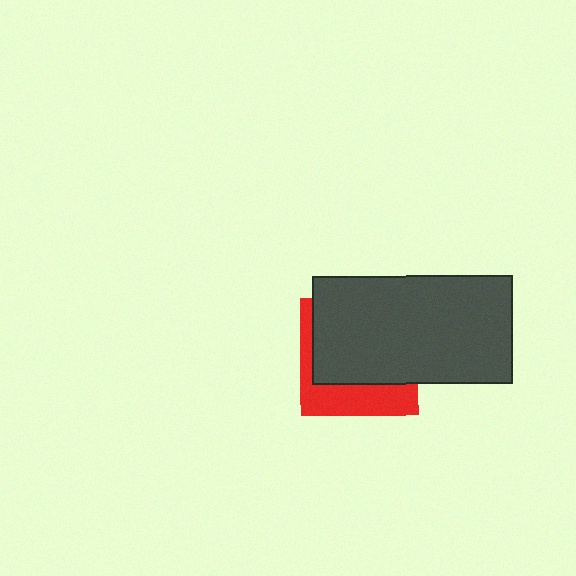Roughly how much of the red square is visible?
A small part of it is visible (roughly 33%).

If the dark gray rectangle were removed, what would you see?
You would see the complete red square.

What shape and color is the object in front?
The object in front is a dark gray rectangle.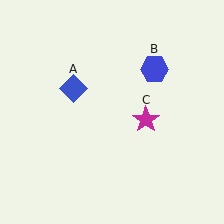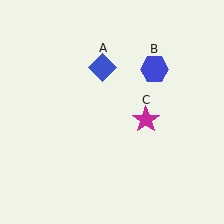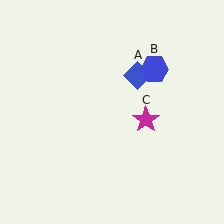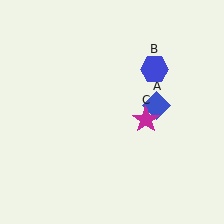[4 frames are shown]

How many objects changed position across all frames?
1 object changed position: blue diamond (object A).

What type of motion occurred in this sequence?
The blue diamond (object A) rotated clockwise around the center of the scene.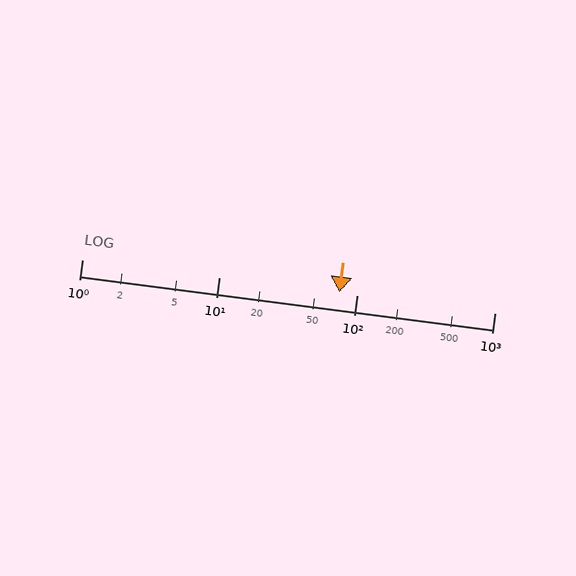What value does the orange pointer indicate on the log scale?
The pointer indicates approximately 74.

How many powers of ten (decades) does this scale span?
The scale spans 3 decades, from 1 to 1000.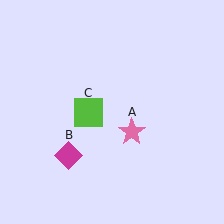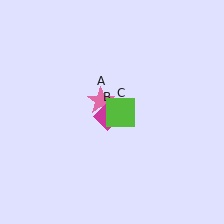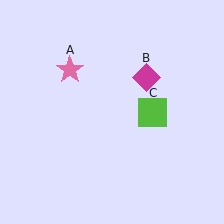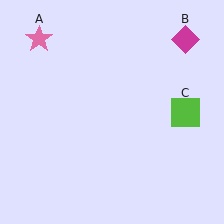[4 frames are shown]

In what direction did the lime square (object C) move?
The lime square (object C) moved right.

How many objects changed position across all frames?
3 objects changed position: pink star (object A), magenta diamond (object B), lime square (object C).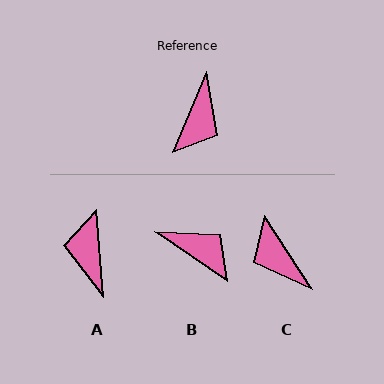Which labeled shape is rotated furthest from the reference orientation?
A, about 153 degrees away.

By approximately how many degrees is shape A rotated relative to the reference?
Approximately 153 degrees clockwise.